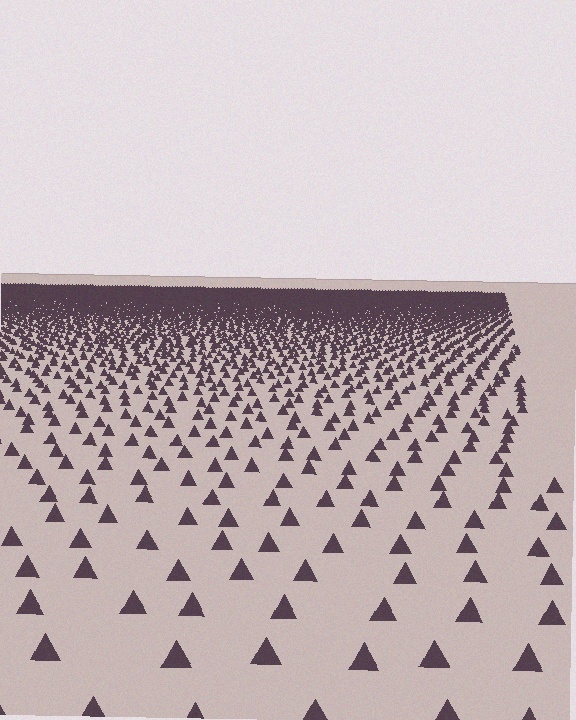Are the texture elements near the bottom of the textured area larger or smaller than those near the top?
Larger. Near the bottom, elements are closer to the viewer and appear at a bigger on-screen size.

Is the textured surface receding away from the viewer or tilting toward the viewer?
The surface is receding away from the viewer. Texture elements get smaller and denser toward the top.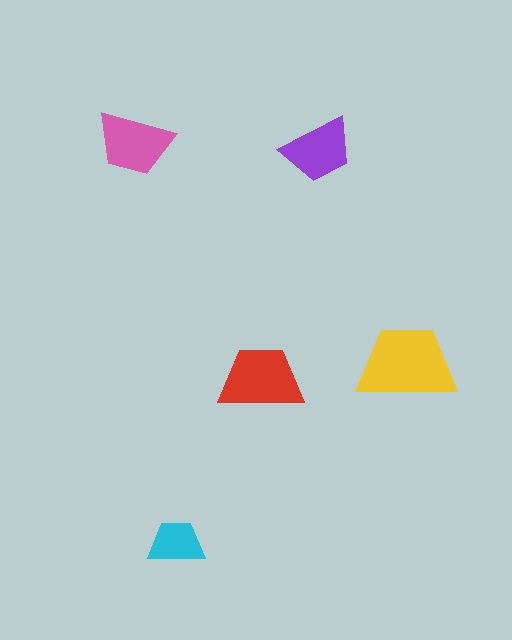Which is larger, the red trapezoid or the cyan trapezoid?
The red one.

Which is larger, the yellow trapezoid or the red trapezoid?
The yellow one.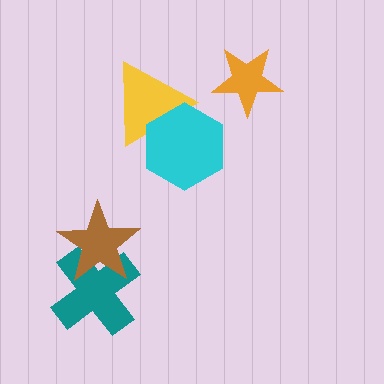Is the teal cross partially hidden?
Yes, it is partially covered by another shape.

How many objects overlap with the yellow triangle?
1 object overlaps with the yellow triangle.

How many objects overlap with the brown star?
1 object overlaps with the brown star.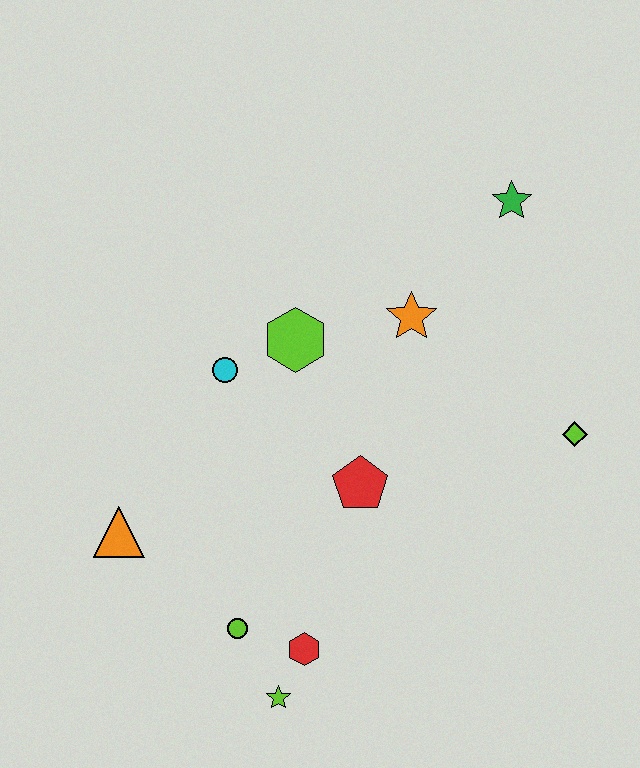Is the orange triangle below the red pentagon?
Yes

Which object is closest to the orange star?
The lime hexagon is closest to the orange star.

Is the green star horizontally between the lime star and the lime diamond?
Yes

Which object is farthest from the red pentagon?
The green star is farthest from the red pentagon.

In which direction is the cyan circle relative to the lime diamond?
The cyan circle is to the left of the lime diamond.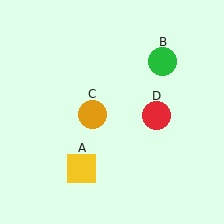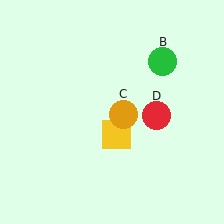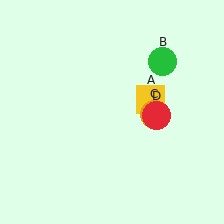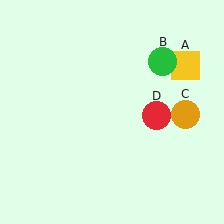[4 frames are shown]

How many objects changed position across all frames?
2 objects changed position: yellow square (object A), orange circle (object C).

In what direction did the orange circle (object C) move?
The orange circle (object C) moved right.